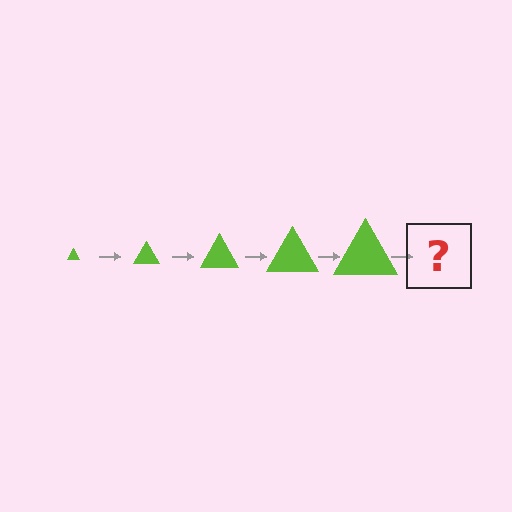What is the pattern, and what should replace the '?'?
The pattern is that the triangle gets progressively larger each step. The '?' should be a lime triangle, larger than the previous one.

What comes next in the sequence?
The next element should be a lime triangle, larger than the previous one.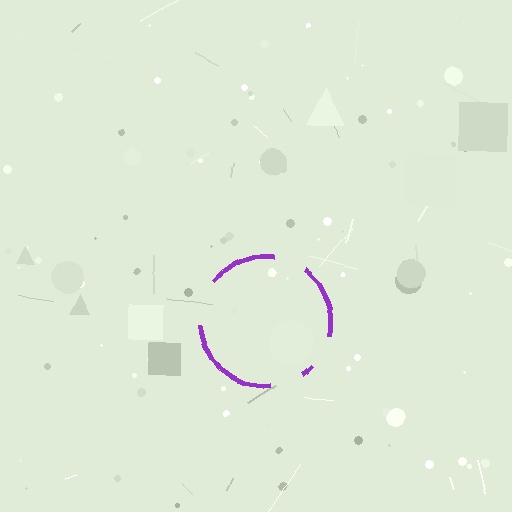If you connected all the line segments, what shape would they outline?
They would outline a circle.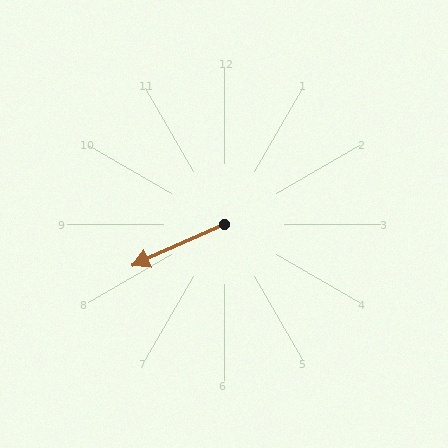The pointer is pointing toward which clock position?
Roughly 8 o'clock.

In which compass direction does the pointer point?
Southwest.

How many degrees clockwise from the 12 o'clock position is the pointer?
Approximately 246 degrees.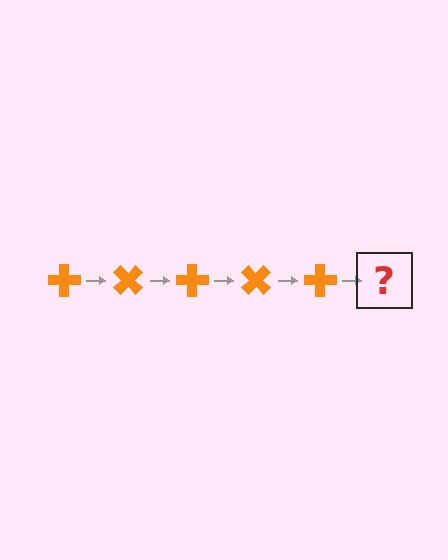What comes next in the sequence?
The next element should be an orange cross rotated 225 degrees.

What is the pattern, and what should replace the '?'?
The pattern is that the cross rotates 45 degrees each step. The '?' should be an orange cross rotated 225 degrees.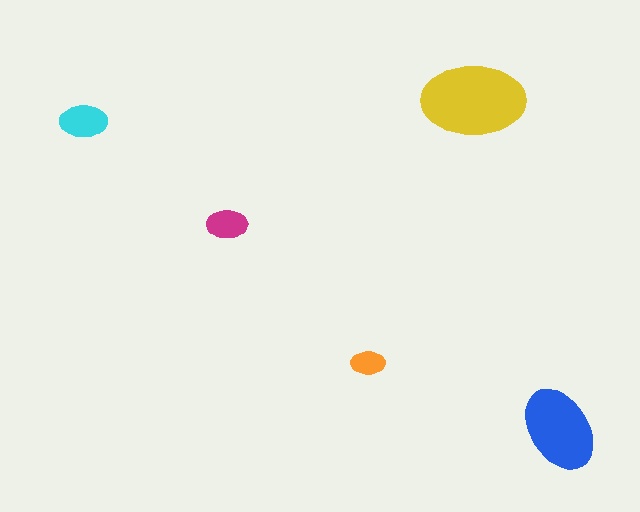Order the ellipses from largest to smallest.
the yellow one, the blue one, the cyan one, the magenta one, the orange one.